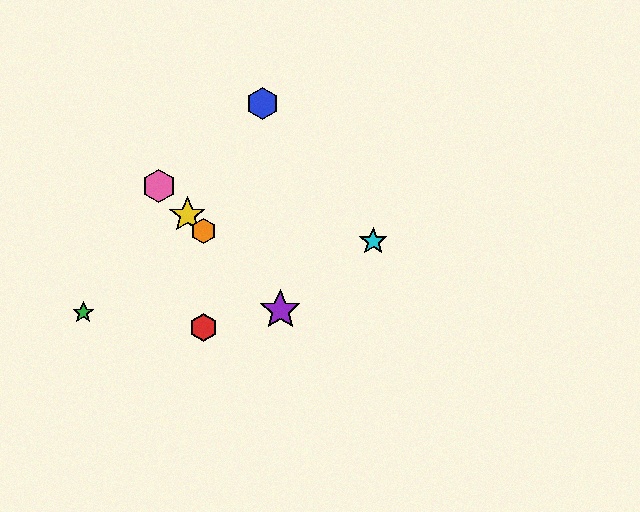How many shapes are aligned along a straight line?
4 shapes (the yellow star, the purple star, the orange hexagon, the pink hexagon) are aligned along a straight line.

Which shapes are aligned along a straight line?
The yellow star, the purple star, the orange hexagon, the pink hexagon are aligned along a straight line.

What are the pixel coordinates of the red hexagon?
The red hexagon is at (203, 328).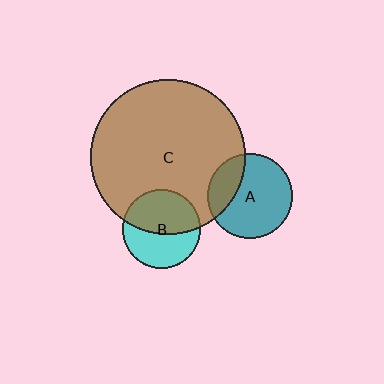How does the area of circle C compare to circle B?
Approximately 3.9 times.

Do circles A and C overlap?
Yes.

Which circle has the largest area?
Circle C (brown).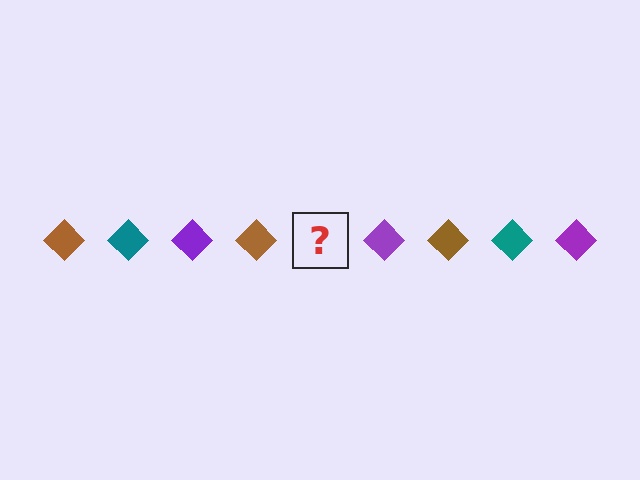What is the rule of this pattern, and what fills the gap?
The rule is that the pattern cycles through brown, teal, purple diamonds. The gap should be filled with a teal diamond.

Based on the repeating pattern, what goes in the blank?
The blank should be a teal diamond.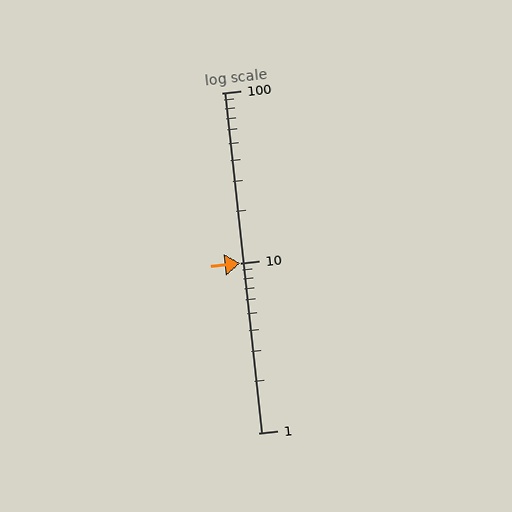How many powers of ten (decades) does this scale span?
The scale spans 2 decades, from 1 to 100.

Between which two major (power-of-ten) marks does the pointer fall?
The pointer is between 10 and 100.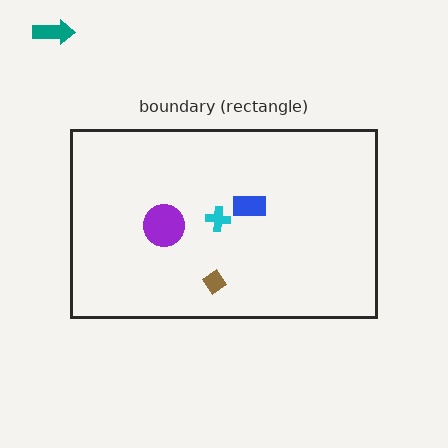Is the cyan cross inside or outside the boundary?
Inside.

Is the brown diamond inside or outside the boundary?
Inside.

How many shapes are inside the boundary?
4 inside, 1 outside.